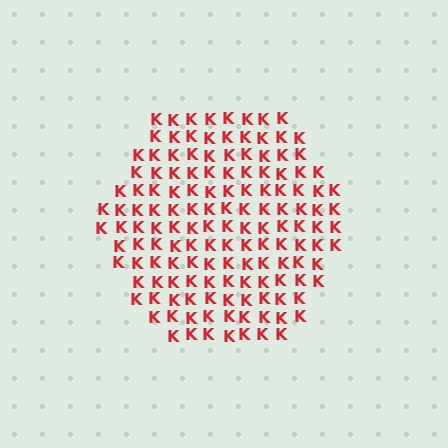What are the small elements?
The small elements are letter K's.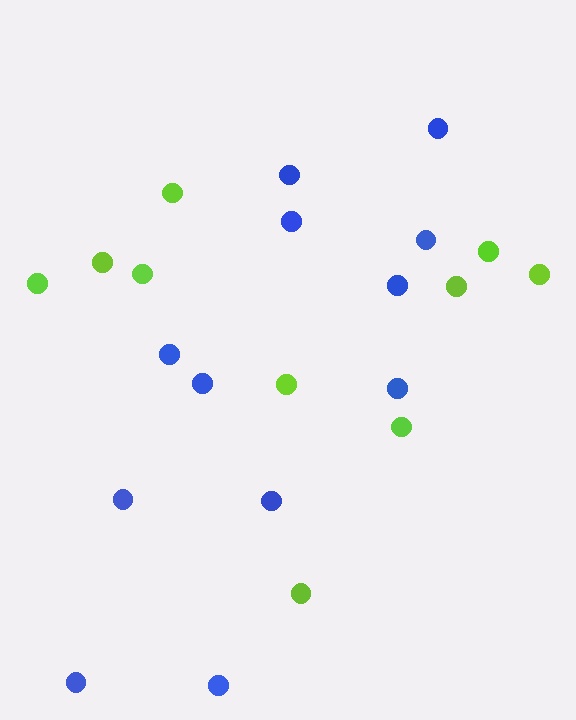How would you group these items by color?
There are 2 groups: one group of blue circles (12) and one group of lime circles (10).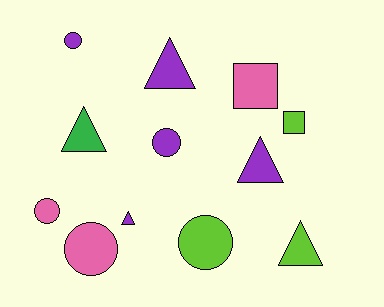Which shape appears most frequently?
Circle, with 5 objects.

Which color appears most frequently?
Purple, with 5 objects.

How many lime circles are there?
There is 1 lime circle.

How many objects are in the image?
There are 12 objects.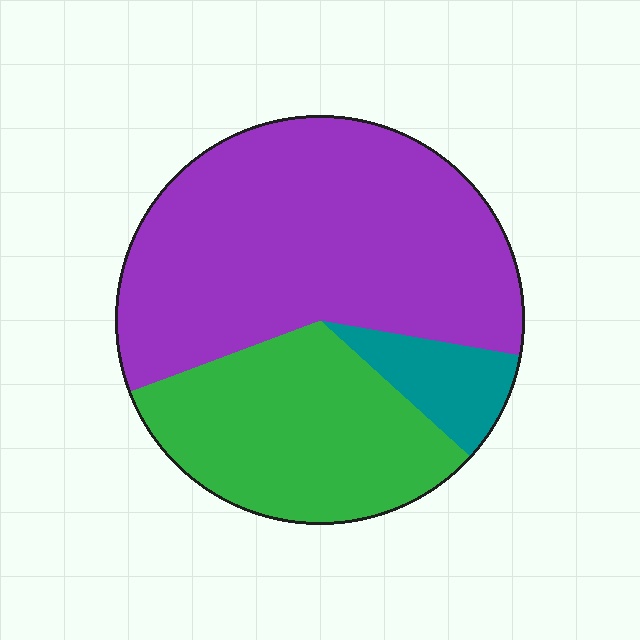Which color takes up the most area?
Purple, at roughly 60%.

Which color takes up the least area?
Teal, at roughly 10%.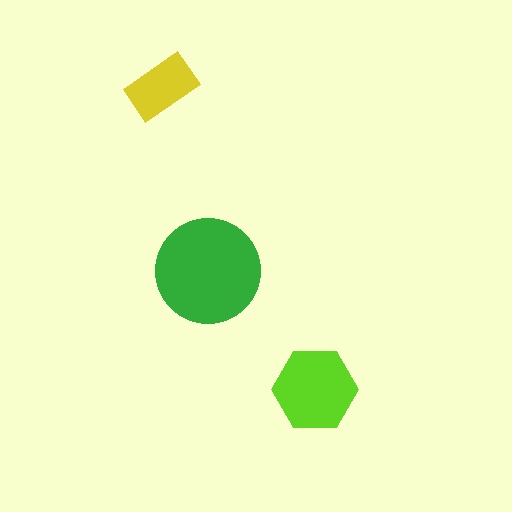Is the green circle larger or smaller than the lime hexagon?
Larger.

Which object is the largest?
The green circle.